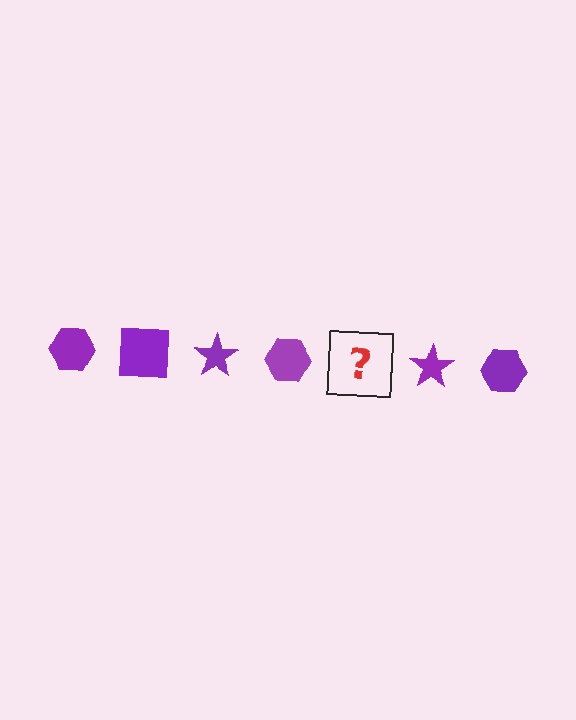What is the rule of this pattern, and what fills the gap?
The rule is that the pattern cycles through hexagon, square, star shapes in purple. The gap should be filled with a purple square.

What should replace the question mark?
The question mark should be replaced with a purple square.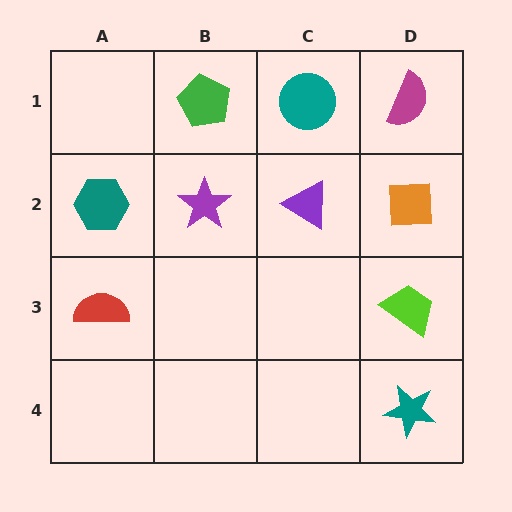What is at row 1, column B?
A green pentagon.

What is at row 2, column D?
An orange square.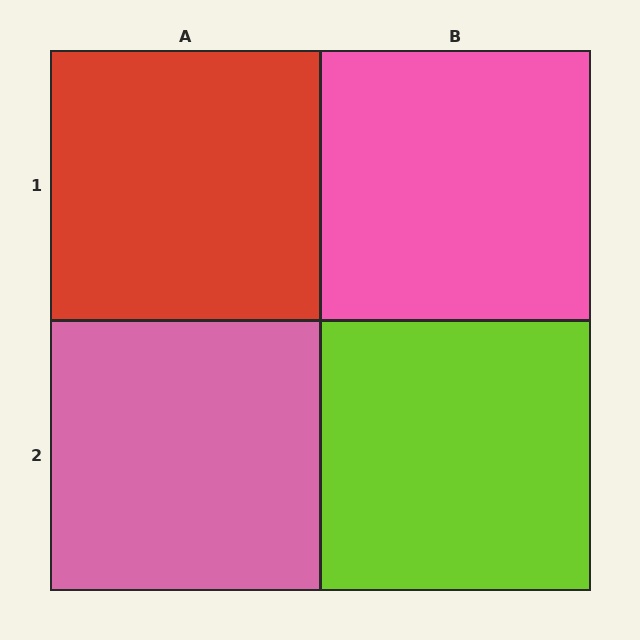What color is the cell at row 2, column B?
Lime.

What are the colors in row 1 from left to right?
Red, pink.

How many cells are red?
1 cell is red.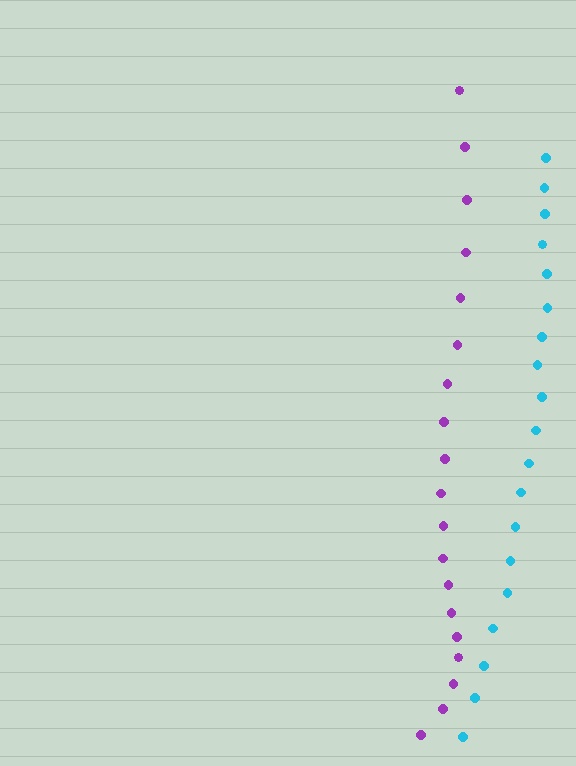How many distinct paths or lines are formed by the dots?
There are 2 distinct paths.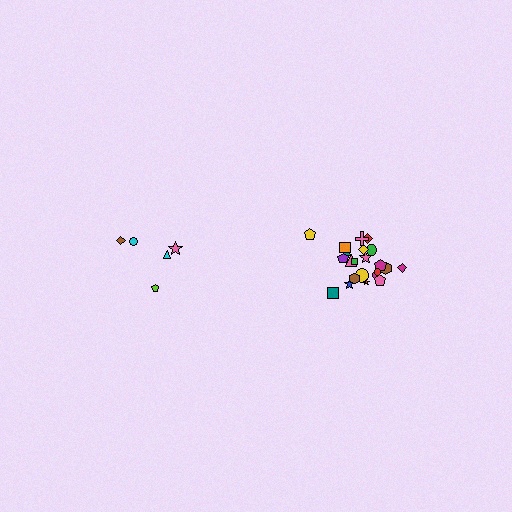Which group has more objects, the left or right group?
The right group.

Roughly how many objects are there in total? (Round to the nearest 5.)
Roughly 25 objects in total.